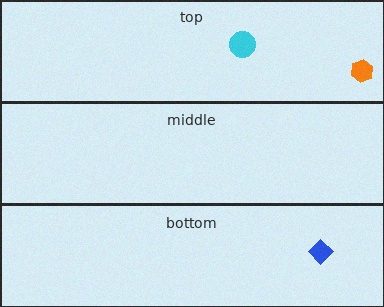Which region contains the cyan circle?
The top region.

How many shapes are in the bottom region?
1.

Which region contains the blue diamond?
The bottom region.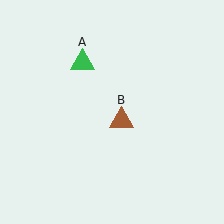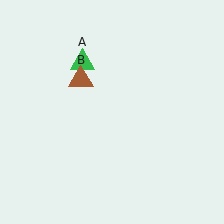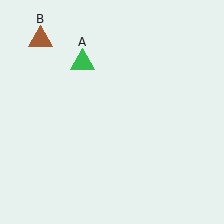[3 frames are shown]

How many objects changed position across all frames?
1 object changed position: brown triangle (object B).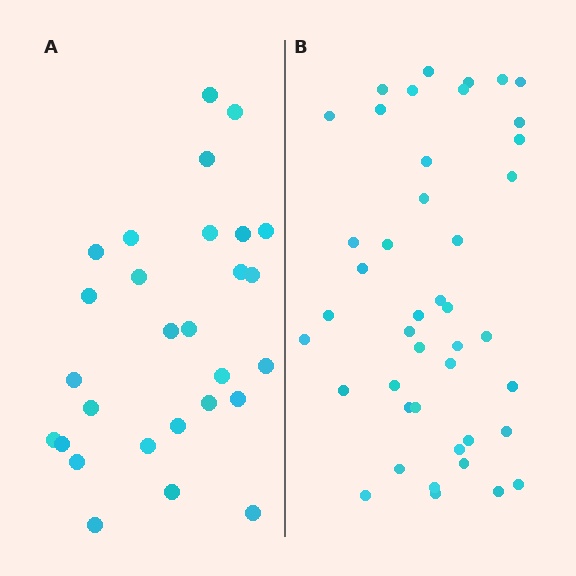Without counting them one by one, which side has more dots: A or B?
Region B (the right region) has more dots.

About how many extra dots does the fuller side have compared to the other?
Region B has approximately 15 more dots than region A.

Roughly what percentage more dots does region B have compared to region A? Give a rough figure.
About 55% more.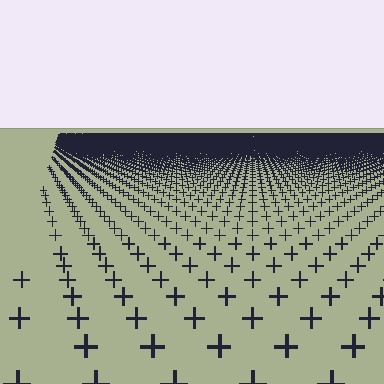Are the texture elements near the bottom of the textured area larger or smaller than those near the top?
Larger. Near the bottom, elements are closer to the viewer and appear at a bigger on-screen size.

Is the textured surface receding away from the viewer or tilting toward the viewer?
The surface is receding away from the viewer. Texture elements get smaller and denser toward the top.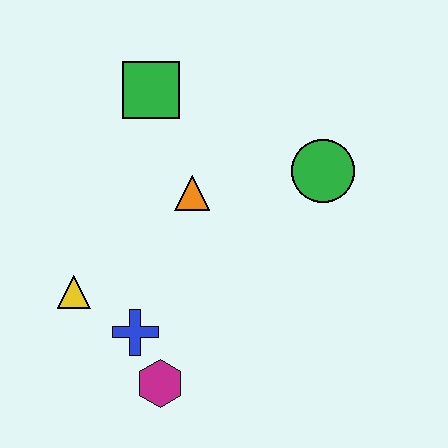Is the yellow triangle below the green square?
Yes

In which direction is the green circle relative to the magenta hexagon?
The green circle is above the magenta hexagon.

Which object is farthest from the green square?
The magenta hexagon is farthest from the green square.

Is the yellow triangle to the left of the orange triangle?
Yes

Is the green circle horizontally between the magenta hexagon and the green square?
No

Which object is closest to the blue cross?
The magenta hexagon is closest to the blue cross.